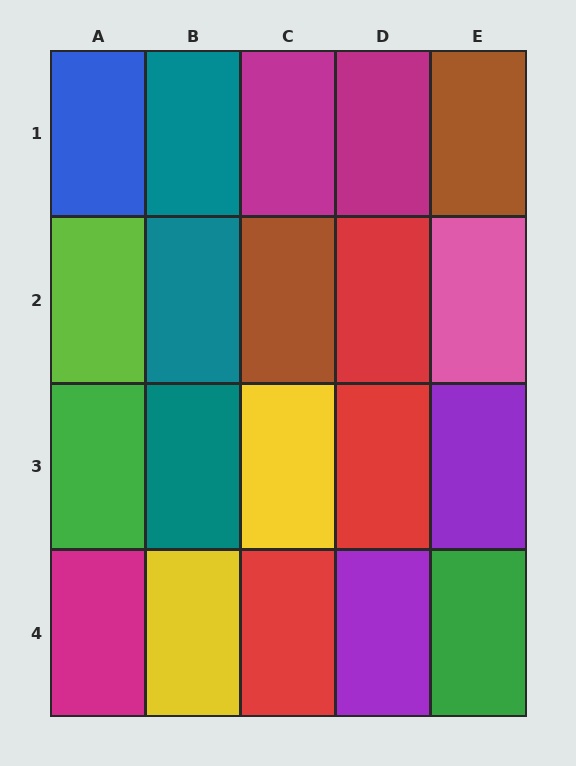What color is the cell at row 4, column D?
Purple.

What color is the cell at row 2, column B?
Teal.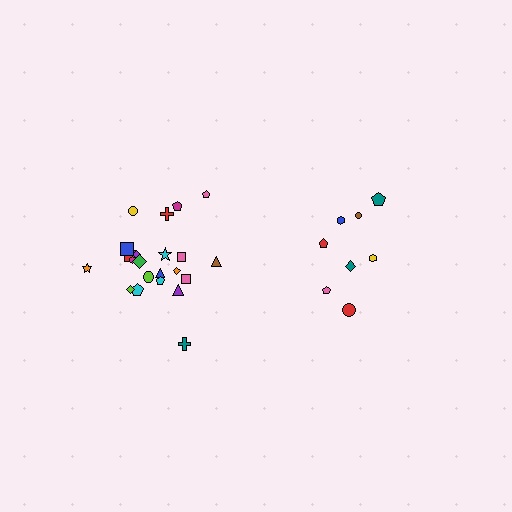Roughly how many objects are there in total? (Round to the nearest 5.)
Roughly 30 objects in total.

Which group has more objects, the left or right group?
The left group.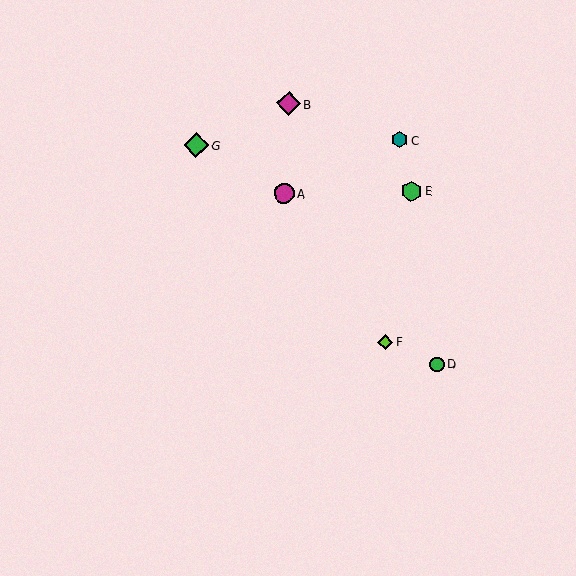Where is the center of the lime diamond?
The center of the lime diamond is at (385, 342).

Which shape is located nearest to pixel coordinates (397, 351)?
The lime diamond (labeled F) at (385, 342) is nearest to that location.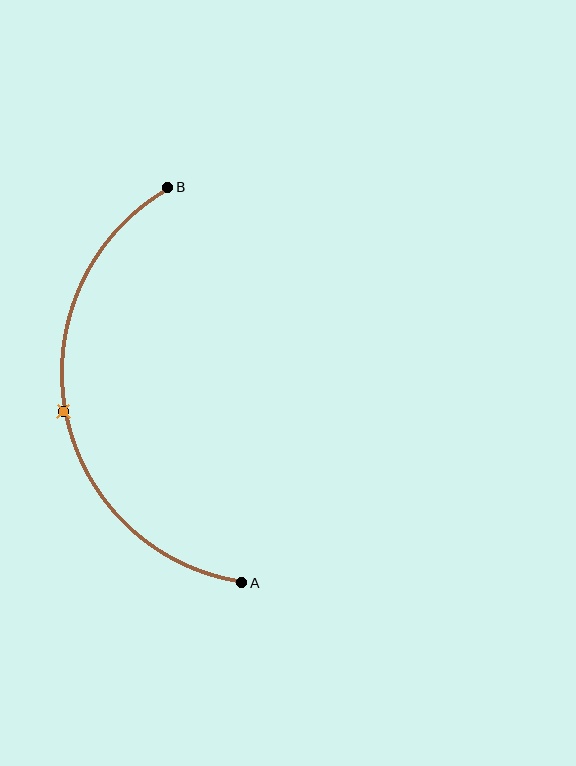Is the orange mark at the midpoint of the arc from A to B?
Yes. The orange mark lies on the arc at equal arc-length from both A and B — it is the arc midpoint.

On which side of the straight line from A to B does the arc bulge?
The arc bulges to the left of the straight line connecting A and B.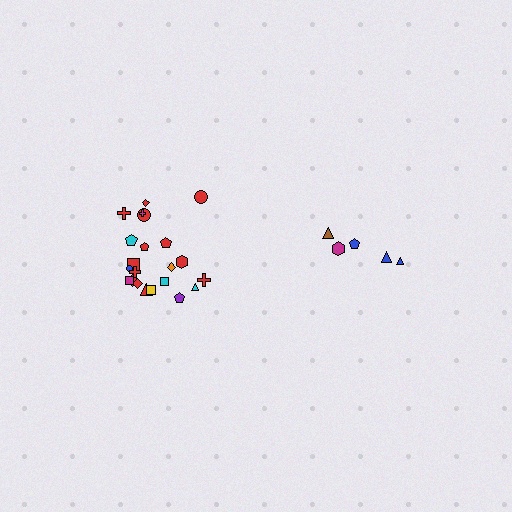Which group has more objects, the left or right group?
The left group.